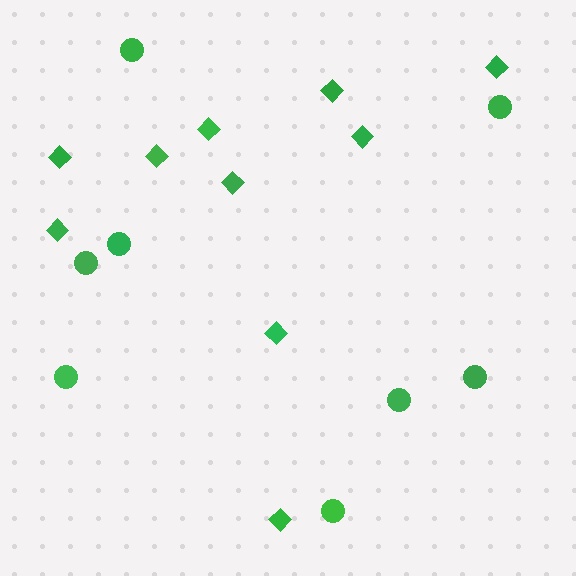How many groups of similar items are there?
There are 2 groups: one group of circles (8) and one group of diamonds (10).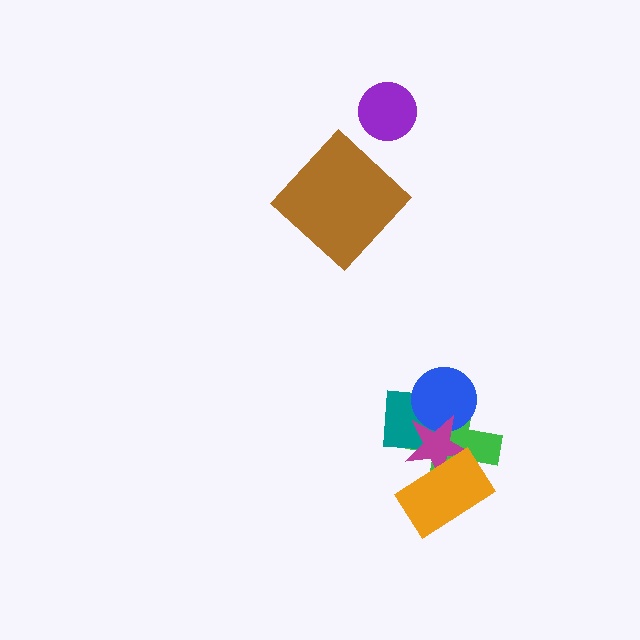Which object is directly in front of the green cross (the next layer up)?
The teal square is directly in front of the green cross.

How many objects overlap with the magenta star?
4 objects overlap with the magenta star.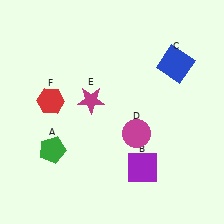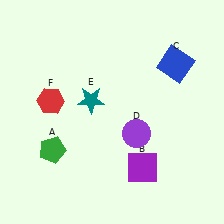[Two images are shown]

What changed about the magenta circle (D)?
In Image 1, D is magenta. In Image 2, it changed to purple.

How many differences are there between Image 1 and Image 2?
There are 2 differences between the two images.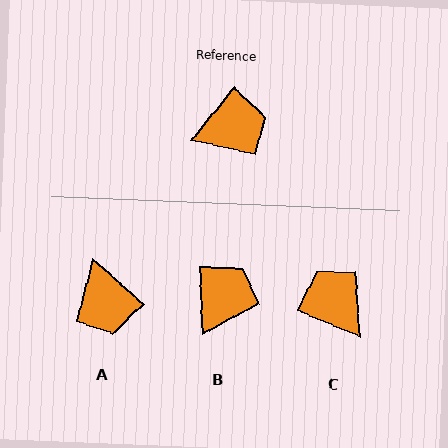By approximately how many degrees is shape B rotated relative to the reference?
Approximately 41 degrees counter-clockwise.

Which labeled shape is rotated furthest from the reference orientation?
C, about 106 degrees away.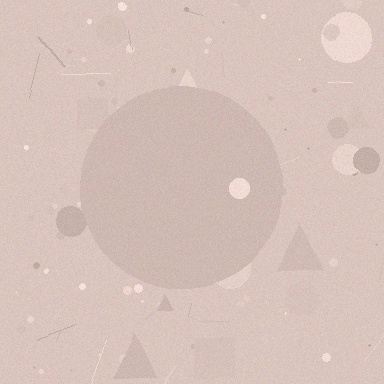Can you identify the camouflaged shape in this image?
The camouflaged shape is a circle.